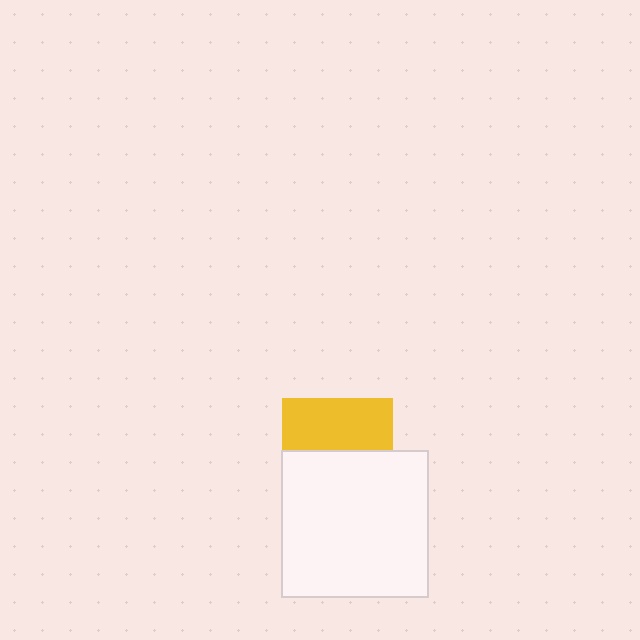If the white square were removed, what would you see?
You would see the complete yellow square.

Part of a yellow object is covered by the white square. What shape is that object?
It is a square.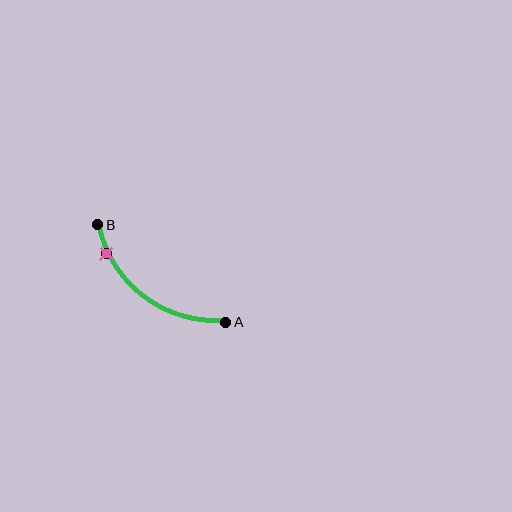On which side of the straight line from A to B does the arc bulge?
The arc bulges below and to the left of the straight line connecting A and B.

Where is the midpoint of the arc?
The arc midpoint is the point on the curve farthest from the straight line joining A and B. It sits below and to the left of that line.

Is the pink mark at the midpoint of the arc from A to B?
No. The pink mark lies on the arc but is closer to endpoint B. The arc midpoint would be at the point on the curve equidistant along the arc from both A and B.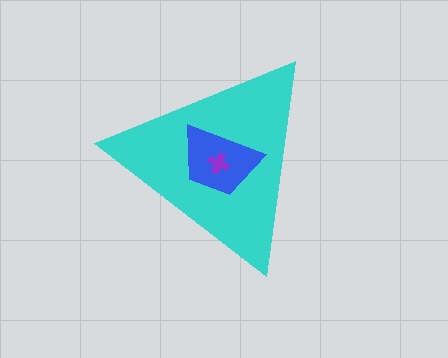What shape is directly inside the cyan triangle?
The blue trapezoid.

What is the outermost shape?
The cyan triangle.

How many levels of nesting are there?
3.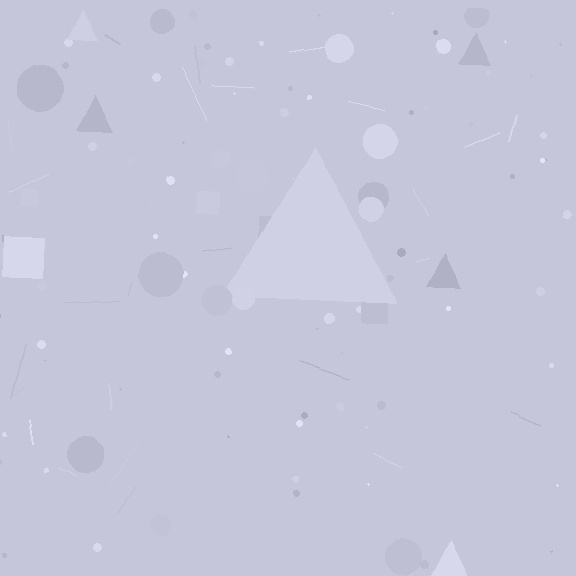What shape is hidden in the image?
A triangle is hidden in the image.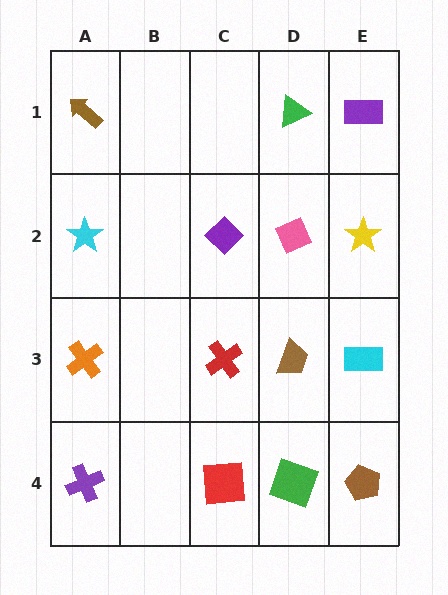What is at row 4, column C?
A red square.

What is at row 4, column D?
A green square.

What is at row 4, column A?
A purple cross.